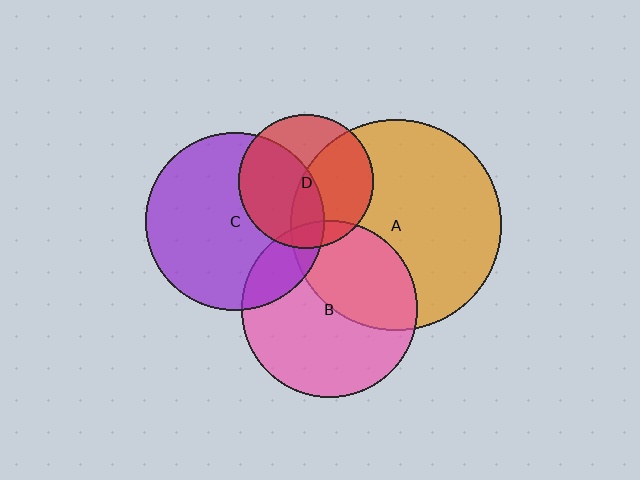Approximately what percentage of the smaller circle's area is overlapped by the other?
Approximately 40%.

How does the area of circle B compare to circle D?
Approximately 1.7 times.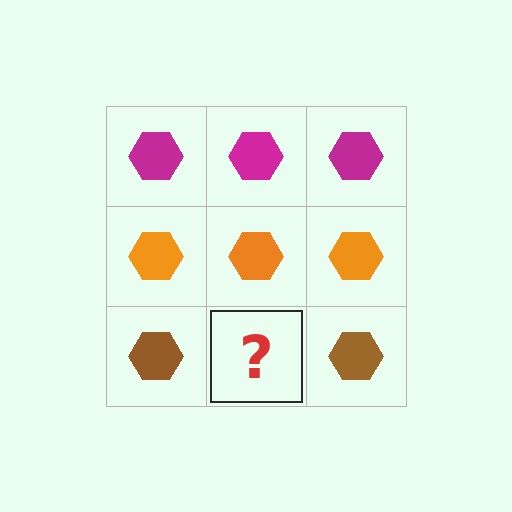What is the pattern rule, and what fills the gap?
The rule is that each row has a consistent color. The gap should be filled with a brown hexagon.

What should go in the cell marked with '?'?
The missing cell should contain a brown hexagon.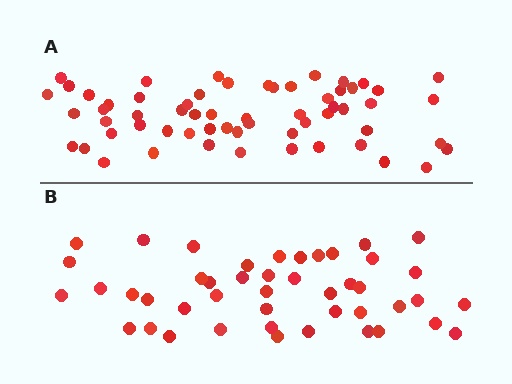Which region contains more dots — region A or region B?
Region A (the top region) has more dots.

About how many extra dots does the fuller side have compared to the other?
Region A has approximately 15 more dots than region B.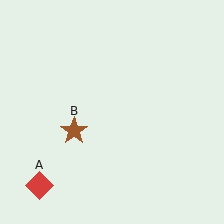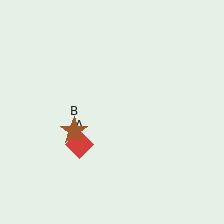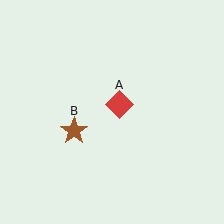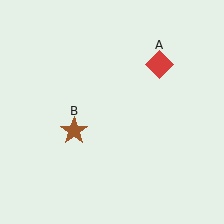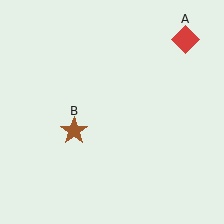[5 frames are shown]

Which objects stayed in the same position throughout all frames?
Brown star (object B) remained stationary.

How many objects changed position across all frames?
1 object changed position: red diamond (object A).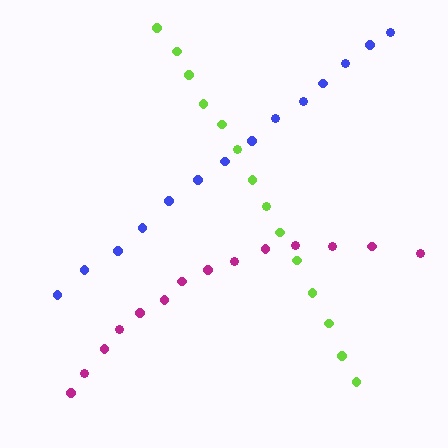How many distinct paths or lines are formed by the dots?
There are 3 distinct paths.